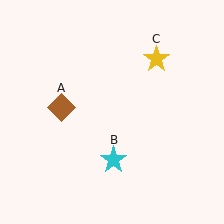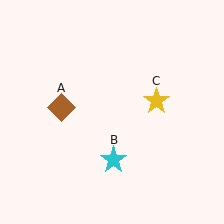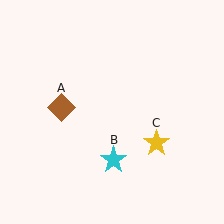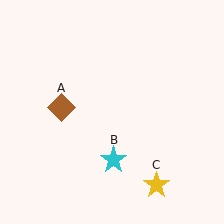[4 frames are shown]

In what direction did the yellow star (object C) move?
The yellow star (object C) moved down.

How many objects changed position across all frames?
1 object changed position: yellow star (object C).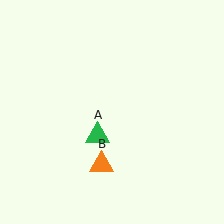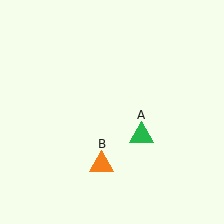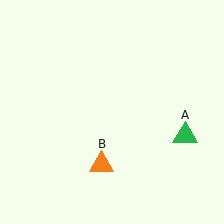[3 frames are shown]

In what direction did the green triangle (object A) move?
The green triangle (object A) moved right.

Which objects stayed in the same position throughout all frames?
Orange triangle (object B) remained stationary.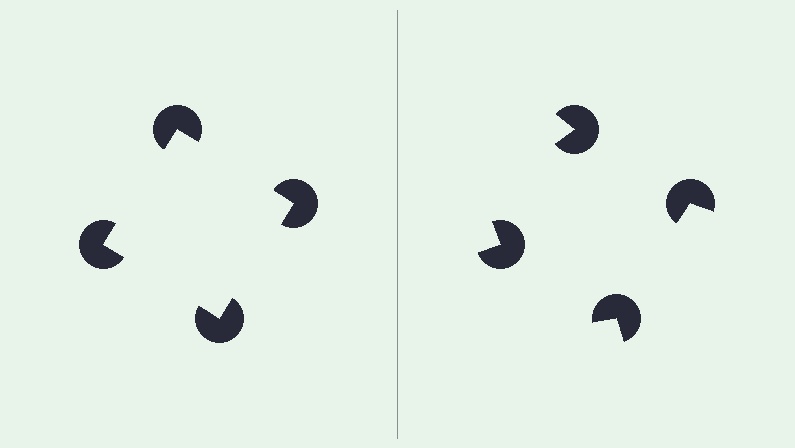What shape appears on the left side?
An illusory square.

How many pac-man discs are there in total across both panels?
8 — 4 on each side.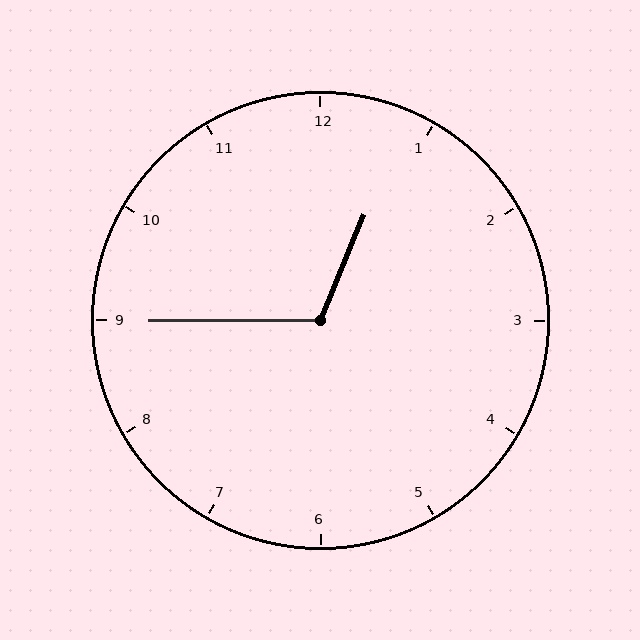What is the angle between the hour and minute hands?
Approximately 112 degrees.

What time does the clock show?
12:45.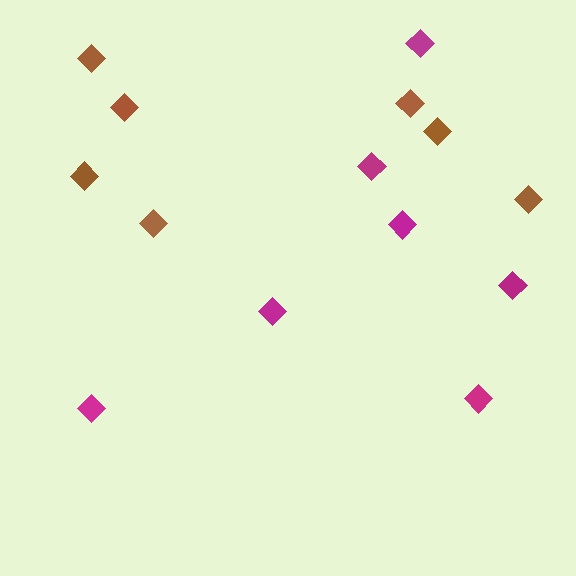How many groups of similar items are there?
There are 2 groups: one group of magenta diamonds (7) and one group of brown diamonds (7).